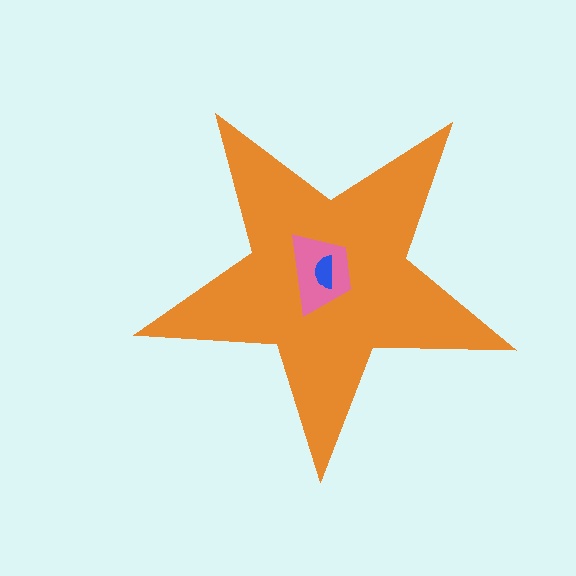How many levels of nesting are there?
3.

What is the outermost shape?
The orange star.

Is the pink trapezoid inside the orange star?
Yes.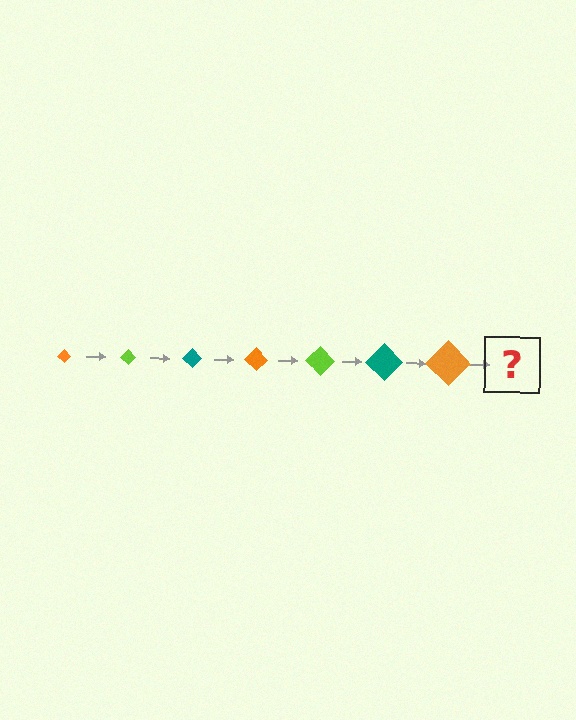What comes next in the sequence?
The next element should be a lime diamond, larger than the previous one.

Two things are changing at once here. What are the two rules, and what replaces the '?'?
The two rules are that the diamond grows larger each step and the color cycles through orange, lime, and teal. The '?' should be a lime diamond, larger than the previous one.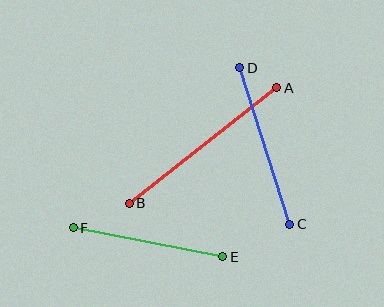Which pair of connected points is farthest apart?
Points A and B are farthest apart.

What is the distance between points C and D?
The distance is approximately 164 pixels.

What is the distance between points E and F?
The distance is approximately 152 pixels.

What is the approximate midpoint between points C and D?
The midpoint is at approximately (265, 146) pixels.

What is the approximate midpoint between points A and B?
The midpoint is at approximately (203, 145) pixels.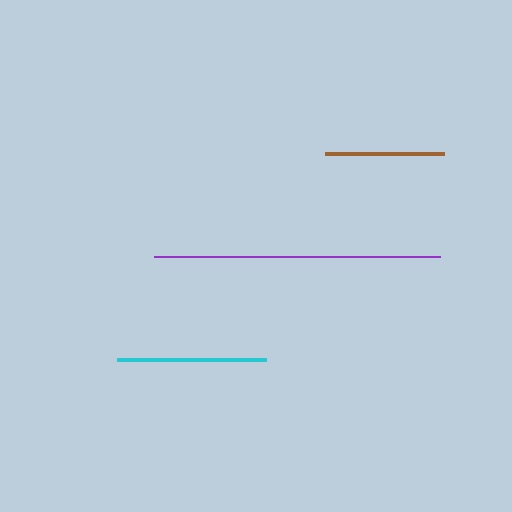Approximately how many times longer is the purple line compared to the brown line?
The purple line is approximately 2.4 times the length of the brown line.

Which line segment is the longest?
The purple line is the longest at approximately 286 pixels.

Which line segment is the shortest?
The brown line is the shortest at approximately 120 pixels.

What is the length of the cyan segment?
The cyan segment is approximately 148 pixels long.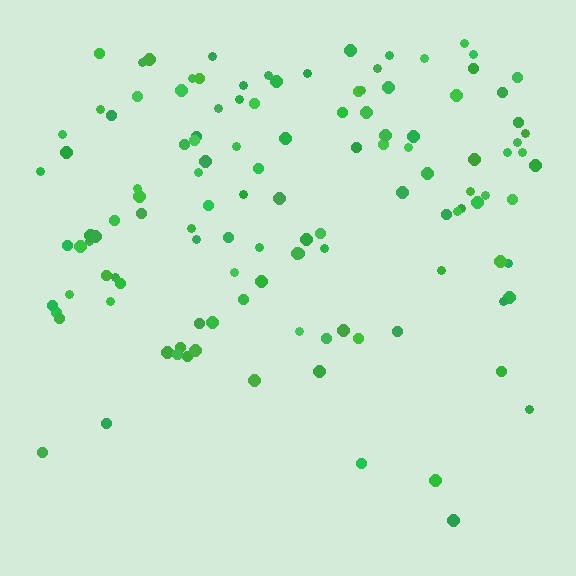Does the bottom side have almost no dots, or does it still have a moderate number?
Still a moderate number, just noticeably fewer than the top.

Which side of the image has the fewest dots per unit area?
The bottom.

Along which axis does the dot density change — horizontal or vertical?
Vertical.